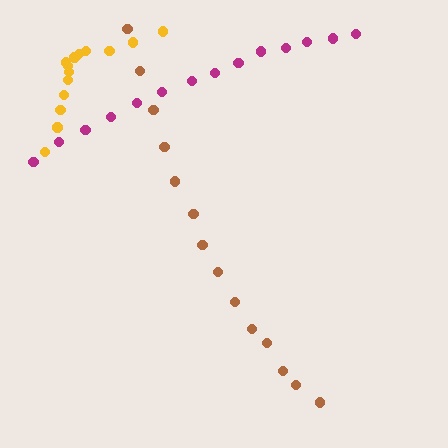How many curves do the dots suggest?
There are 3 distinct paths.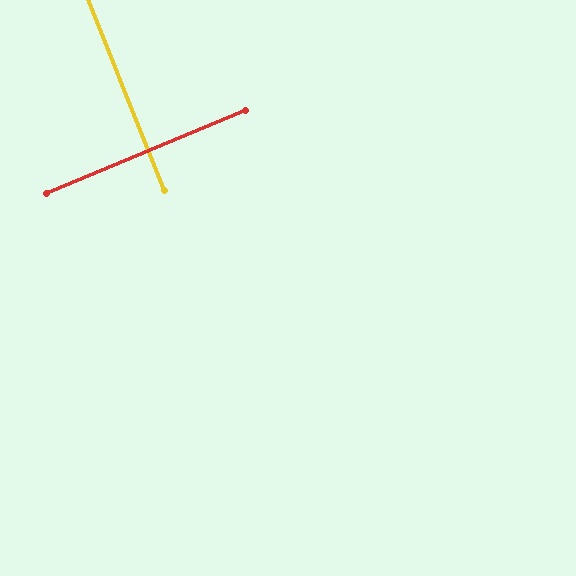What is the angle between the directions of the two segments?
Approximately 89 degrees.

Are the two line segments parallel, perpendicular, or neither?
Perpendicular — they meet at approximately 89°.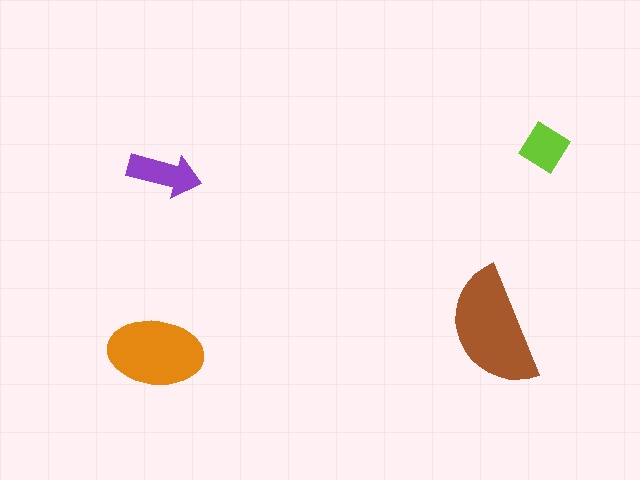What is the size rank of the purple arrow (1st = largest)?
3rd.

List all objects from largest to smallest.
The brown semicircle, the orange ellipse, the purple arrow, the lime diamond.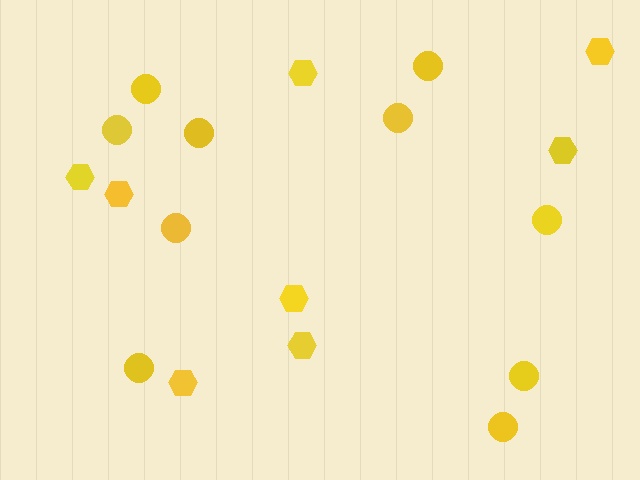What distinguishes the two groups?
There are 2 groups: one group of circles (10) and one group of hexagons (8).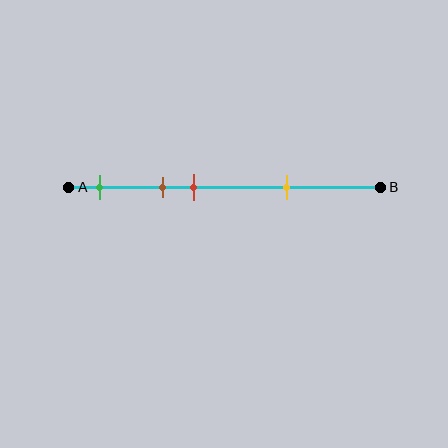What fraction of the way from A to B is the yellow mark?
The yellow mark is approximately 70% (0.7) of the way from A to B.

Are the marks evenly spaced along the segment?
No, the marks are not evenly spaced.